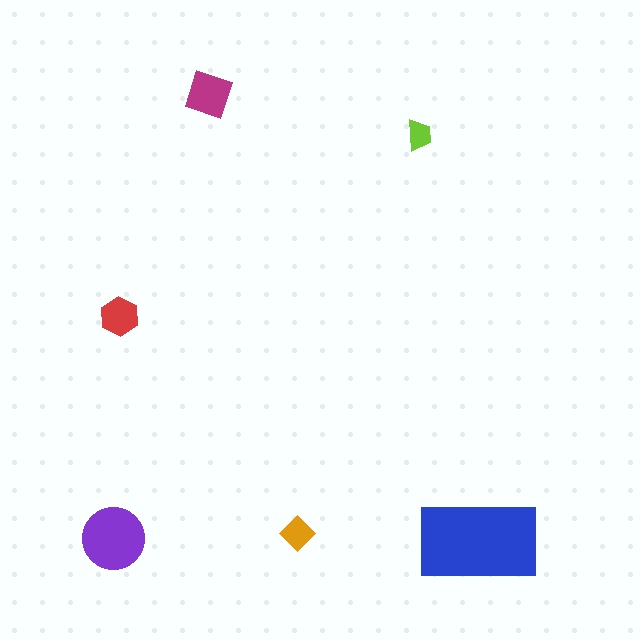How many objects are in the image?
There are 6 objects in the image.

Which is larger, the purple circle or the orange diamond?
The purple circle.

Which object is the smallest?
The lime trapezoid.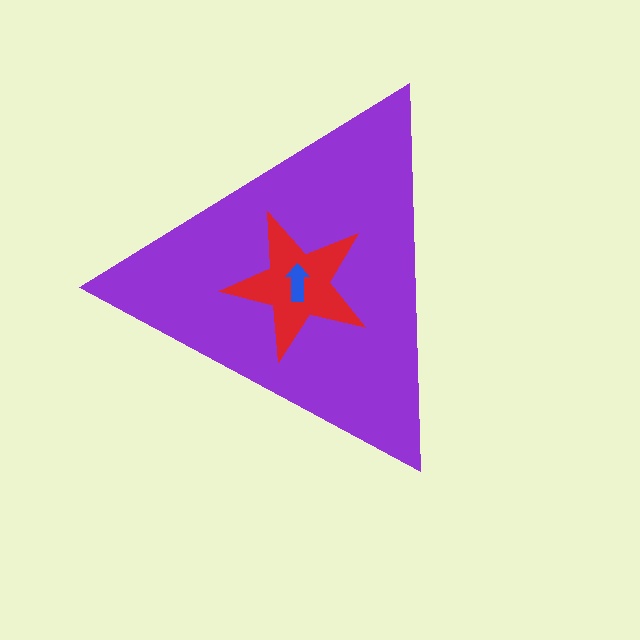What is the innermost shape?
The blue arrow.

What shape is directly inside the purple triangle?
The red star.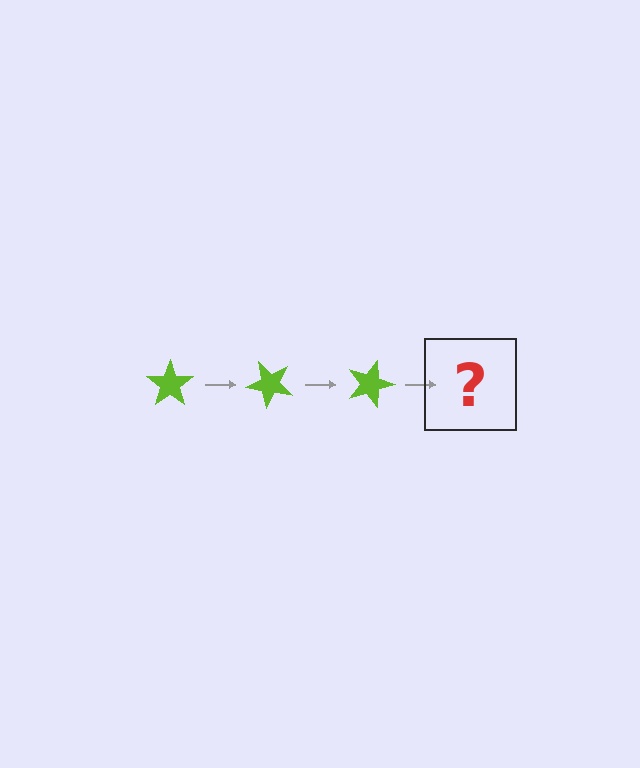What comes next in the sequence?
The next element should be a lime star rotated 135 degrees.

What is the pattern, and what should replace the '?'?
The pattern is that the star rotates 45 degrees each step. The '?' should be a lime star rotated 135 degrees.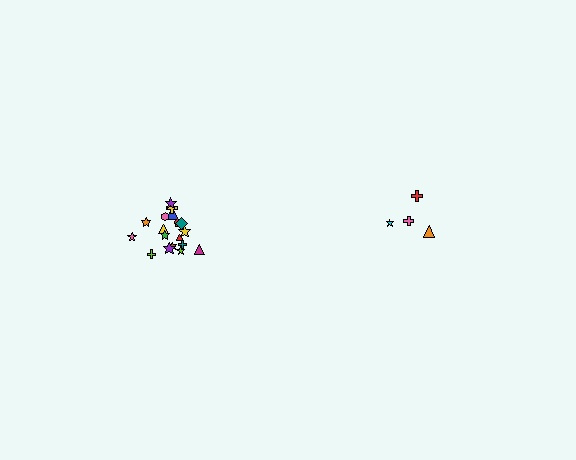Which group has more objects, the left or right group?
The left group.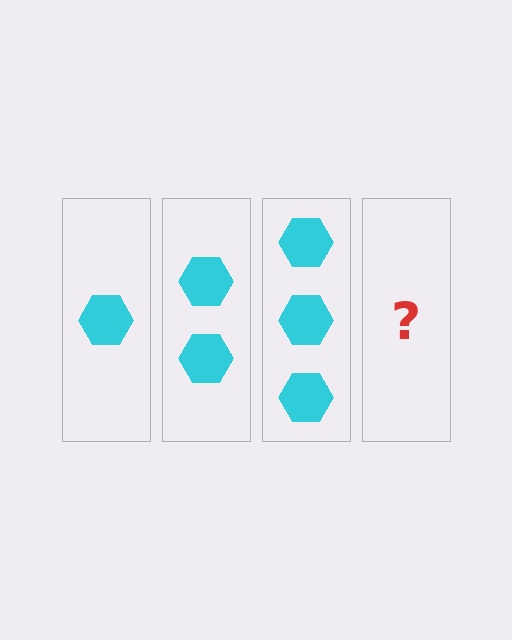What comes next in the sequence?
The next element should be 4 hexagons.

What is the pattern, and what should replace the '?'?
The pattern is that each step adds one more hexagon. The '?' should be 4 hexagons.